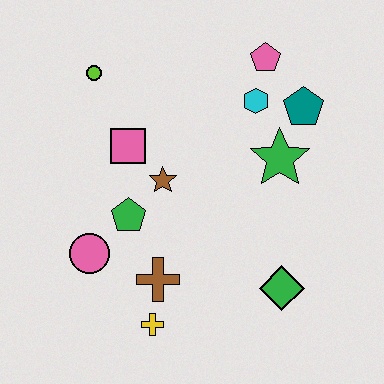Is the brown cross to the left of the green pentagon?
No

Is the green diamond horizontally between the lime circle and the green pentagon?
No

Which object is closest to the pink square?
The brown star is closest to the pink square.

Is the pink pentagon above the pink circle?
Yes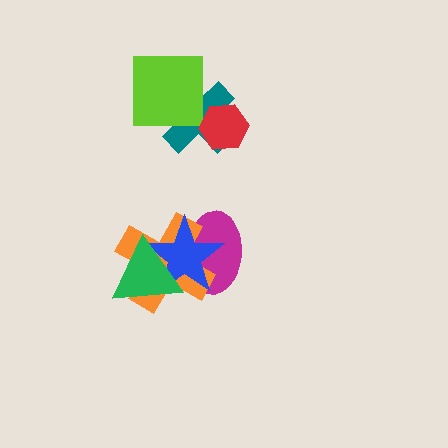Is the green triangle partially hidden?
No, no other shape covers it.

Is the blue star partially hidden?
Yes, it is partially covered by another shape.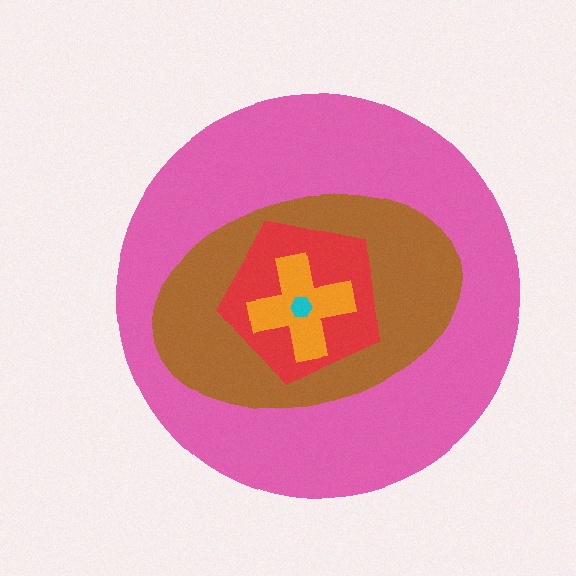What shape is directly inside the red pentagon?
The orange cross.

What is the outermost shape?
The pink circle.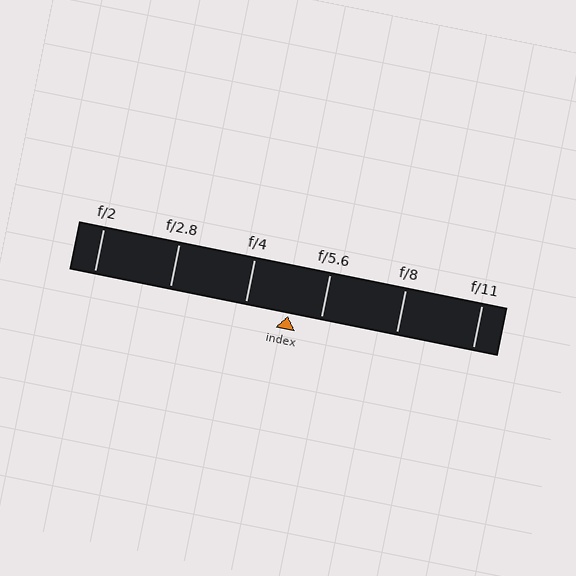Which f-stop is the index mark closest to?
The index mark is closest to f/5.6.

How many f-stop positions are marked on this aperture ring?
There are 6 f-stop positions marked.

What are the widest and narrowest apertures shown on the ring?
The widest aperture shown is f/2 and the narrowest is f/11.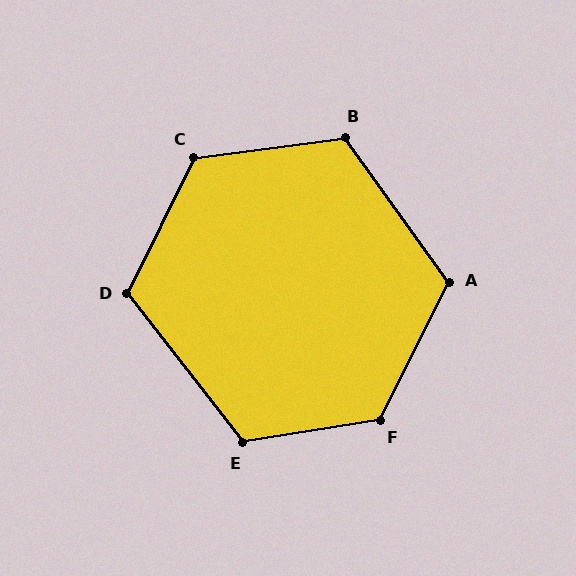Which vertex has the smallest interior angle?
D, at approximately 116 degrees.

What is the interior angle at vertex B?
Approximately 118 degrees (obtuse).